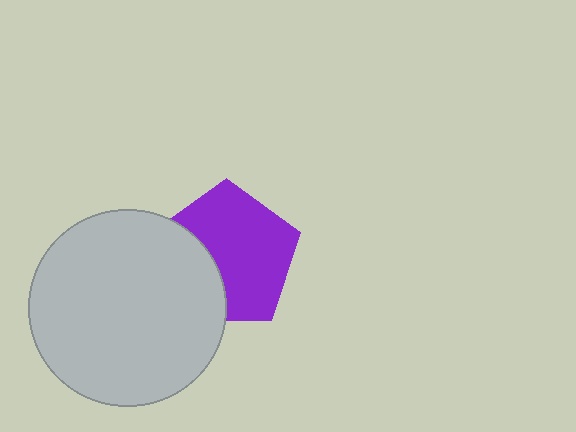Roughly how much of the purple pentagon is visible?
Most of it is visible (roughly 67%).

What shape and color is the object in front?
The object in front is a light gray circle.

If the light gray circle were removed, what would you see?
You would see the complete purple pentagon.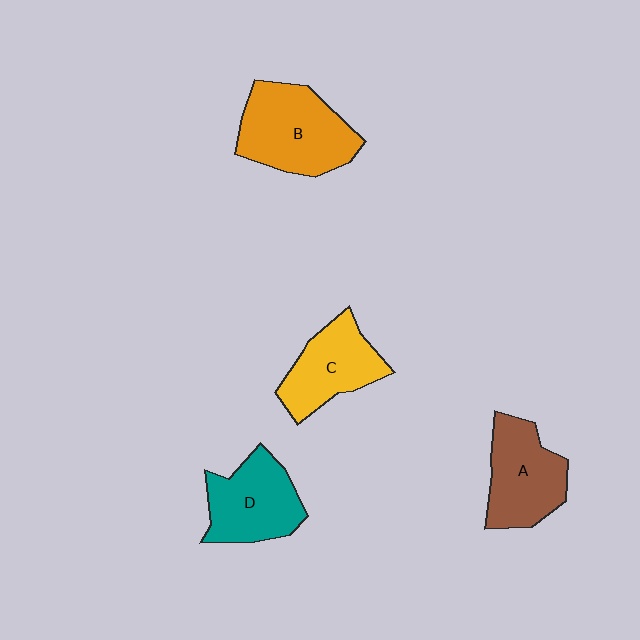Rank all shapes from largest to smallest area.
From largest to smallest: B (orange), A (brown), D (teal), C (yellow).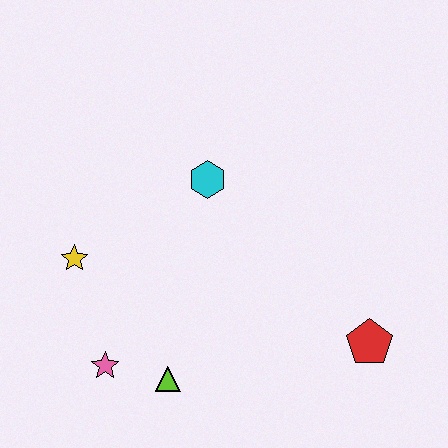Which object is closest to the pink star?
The lime triangle is closest to the pink star.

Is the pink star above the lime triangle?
Yes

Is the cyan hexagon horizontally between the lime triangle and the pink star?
No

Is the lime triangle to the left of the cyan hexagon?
Yes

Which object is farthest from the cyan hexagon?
The red pentagon is farthest from the cyan hexagon.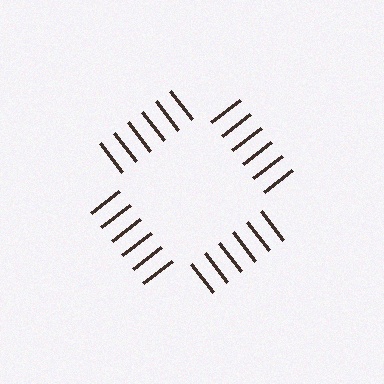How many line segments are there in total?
24 — 6 along each of the 4 edges.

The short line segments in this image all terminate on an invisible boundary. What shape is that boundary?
An illusory square — the line segments terminate on its edges but no continuous stroke is drawn.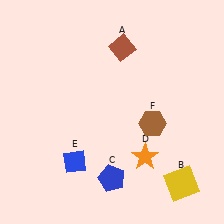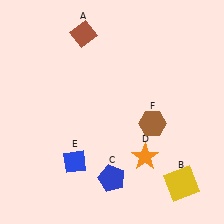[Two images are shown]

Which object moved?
The brown diamond (A) moved left.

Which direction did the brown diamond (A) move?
The brown diamond (A) moved left.